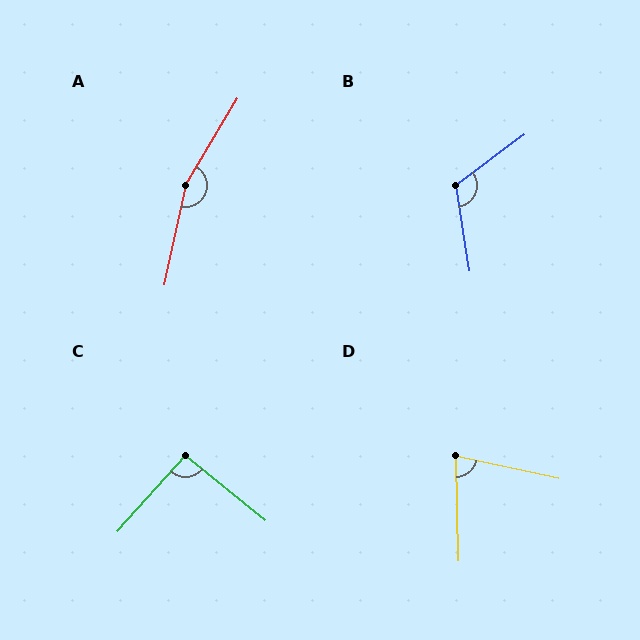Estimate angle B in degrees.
Approximately 118 degrees.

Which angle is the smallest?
D, at approximately 77 degrees.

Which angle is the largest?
A, at approximately 161 degrees.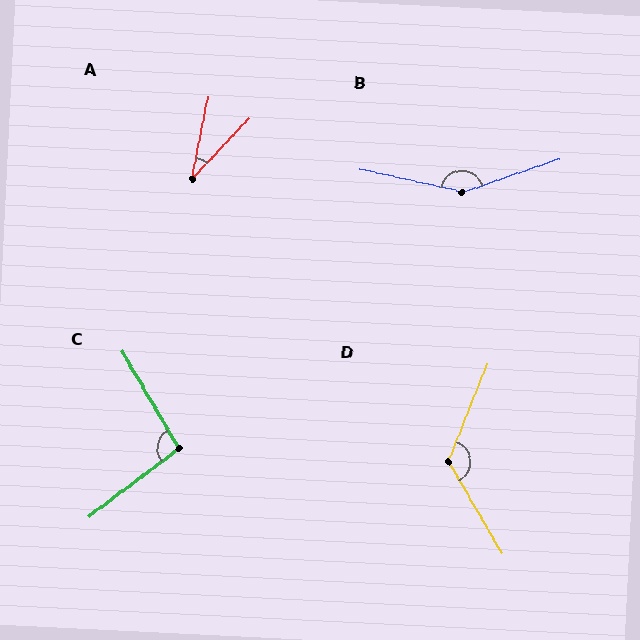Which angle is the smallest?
A, at approximately 32 degrees.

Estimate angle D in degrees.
Approximately 128 degrees.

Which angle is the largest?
B, at approximately 148 degrees.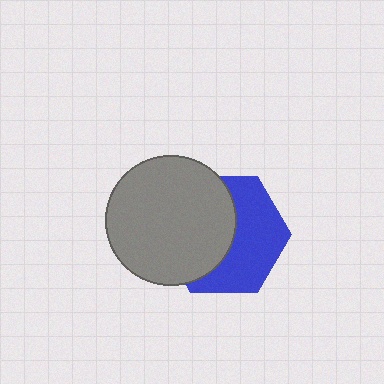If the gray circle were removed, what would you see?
You would see the complete blue hexagon.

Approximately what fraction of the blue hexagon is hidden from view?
Roughly 50% of the blue hexagon is hidden behind the gray circle.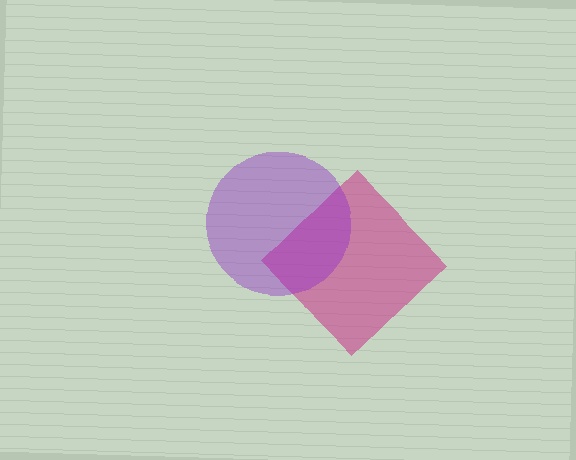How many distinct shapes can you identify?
There are 2 distinct shapes: a magenta diamond, a purple circle.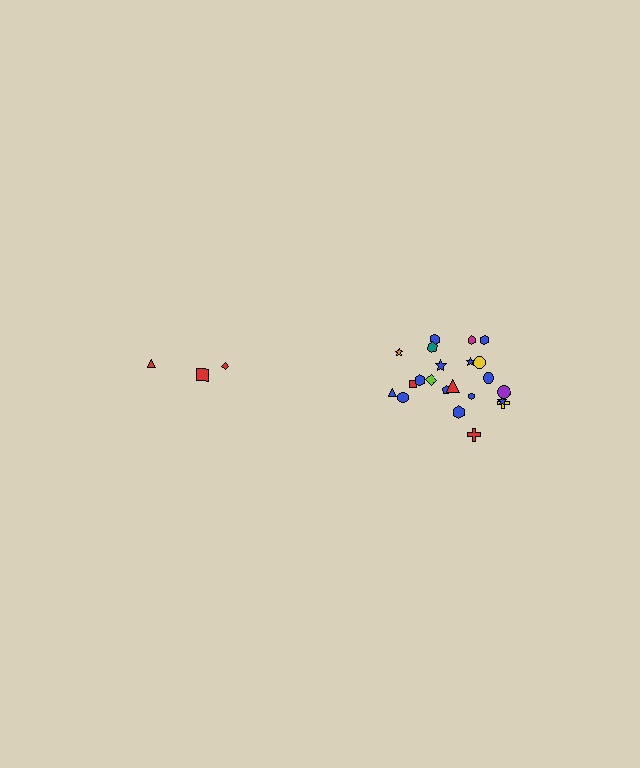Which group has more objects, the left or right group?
The right group.